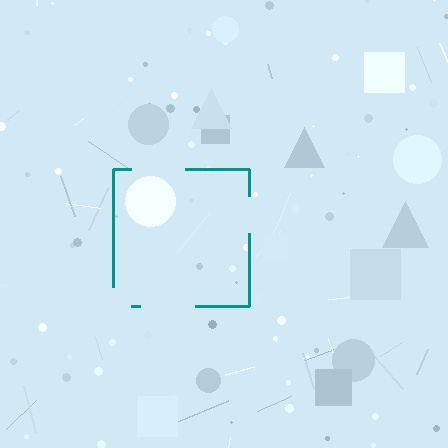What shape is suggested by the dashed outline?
The dashed outline suggests a square.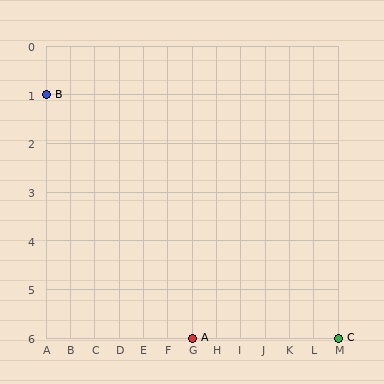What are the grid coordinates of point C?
Point C is at grid coordinates (M, 6).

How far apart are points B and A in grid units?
Points B and A are 6 columns and 5 rows apart (about 7.8 grid units diagonally).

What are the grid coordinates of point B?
Point B is at grid coordinates (A, 1).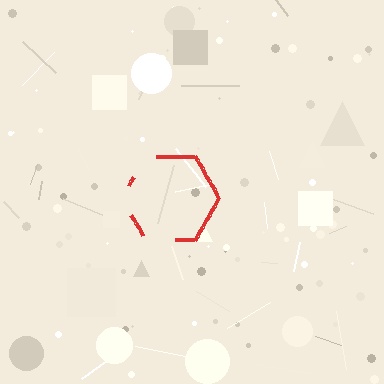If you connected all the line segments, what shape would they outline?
They would outline a hexagon.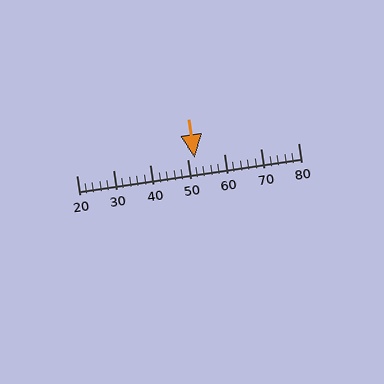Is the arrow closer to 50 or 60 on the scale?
The arrow is closer to 50.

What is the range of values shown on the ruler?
The ruler shows values from 20 to 80.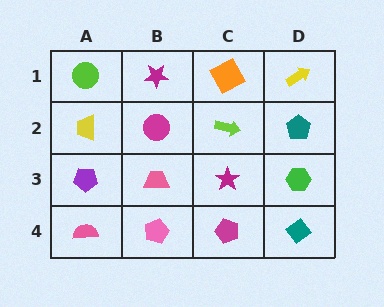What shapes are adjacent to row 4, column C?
A magenta star (row 3, column C), a pink pentagon (row 4, column B), a teal diamond (row 4, column D).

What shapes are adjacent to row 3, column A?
A yellow trapezoid (row 2, column A), a pink semicircle (row 4, column A), a pink trapezoid (row 3, column B).